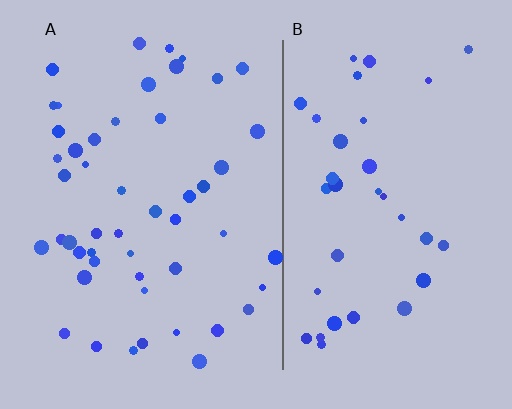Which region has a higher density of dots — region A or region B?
A (the left).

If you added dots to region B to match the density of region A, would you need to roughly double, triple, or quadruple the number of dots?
Approximately double.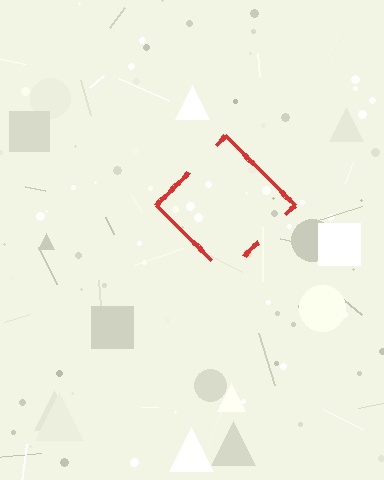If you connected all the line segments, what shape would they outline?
They would outline a diamond.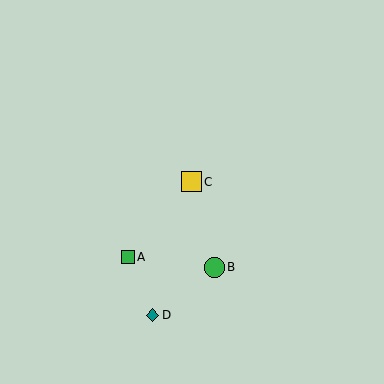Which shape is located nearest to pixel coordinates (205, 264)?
The green circle (labeled B) at (214, 267) is nearest to that location.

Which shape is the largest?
The green circle (labeled B) is the largest.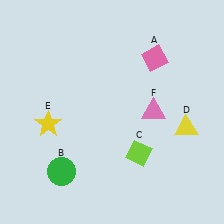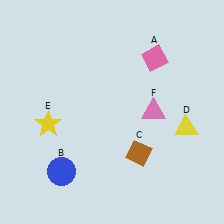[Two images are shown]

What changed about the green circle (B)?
In Image 1, B is green. In Image 2, it changed to blue.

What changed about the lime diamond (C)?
In Image 1, C is lime. In Image 2, it changed to brown.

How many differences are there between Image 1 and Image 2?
There are 2 differences between the two images.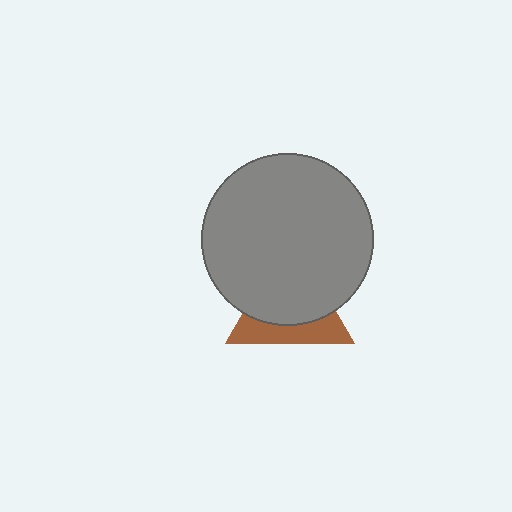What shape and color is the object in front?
The object in front is a gray circle.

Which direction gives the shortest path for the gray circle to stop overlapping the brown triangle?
Moving up gives the shortest separation.